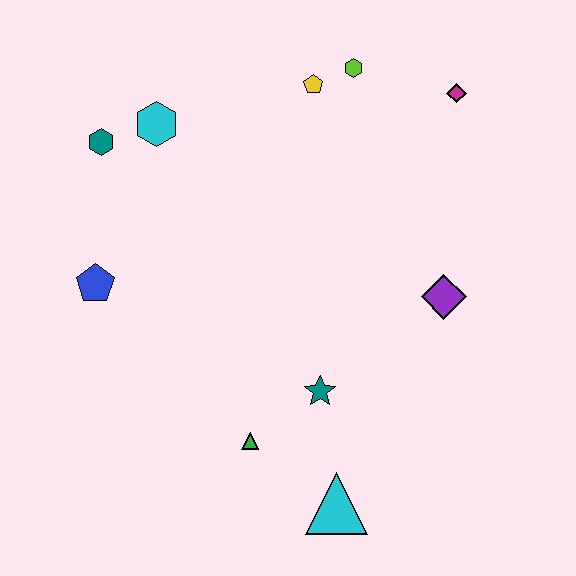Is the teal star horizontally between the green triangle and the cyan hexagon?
No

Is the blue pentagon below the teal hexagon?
Yes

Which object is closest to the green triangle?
The teal star is closest to the green triangle.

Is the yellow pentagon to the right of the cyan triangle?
No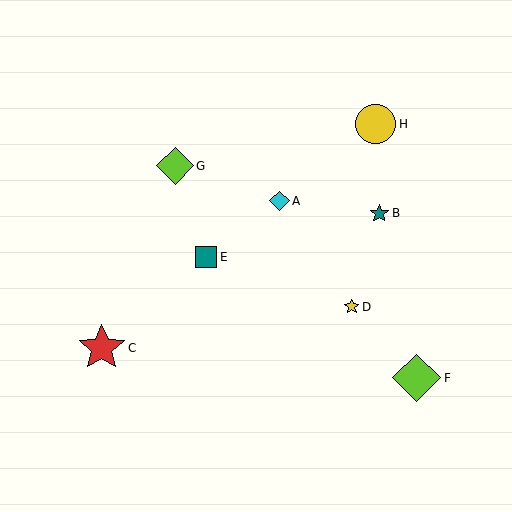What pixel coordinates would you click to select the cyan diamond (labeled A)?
Click at (280, 201) to select the cyan diamond A.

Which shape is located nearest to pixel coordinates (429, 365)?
The lime diamond (labeled F) at (417, 378) is nearest to that location.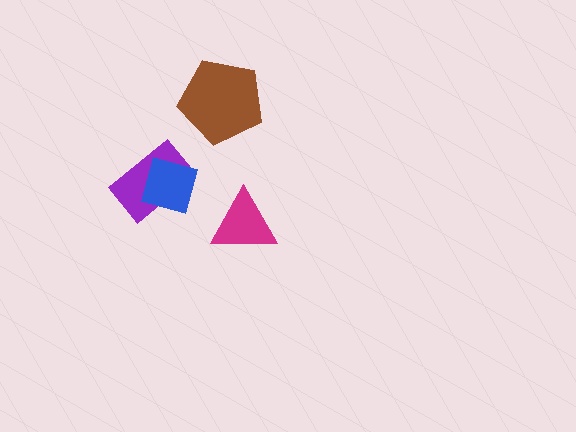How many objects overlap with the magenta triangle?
0 objects overlap with the magenta triangle.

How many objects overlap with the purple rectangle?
1 object overlaps with the purple rectangle.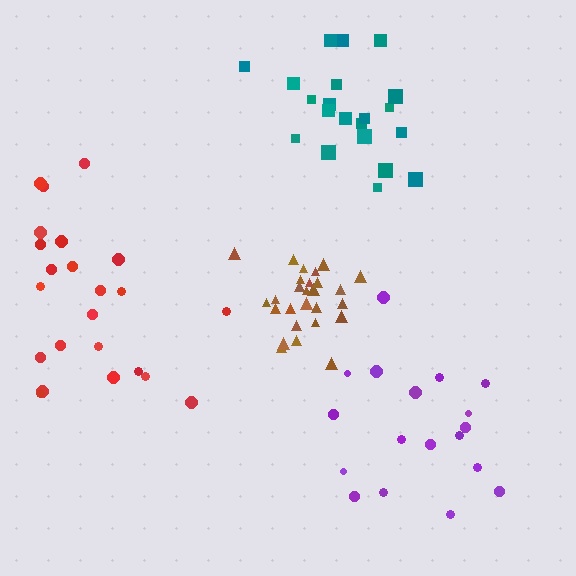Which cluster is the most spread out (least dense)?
Red.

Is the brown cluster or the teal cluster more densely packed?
Brown.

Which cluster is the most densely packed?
Brown.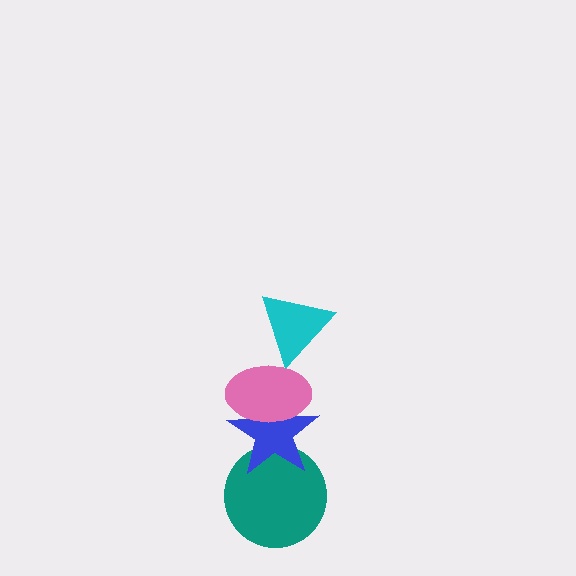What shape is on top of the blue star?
The pink ellipse is on top of the blue star.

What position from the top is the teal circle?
The teal circle is 4th from the top.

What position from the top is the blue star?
The blue star is 3rd from the top.